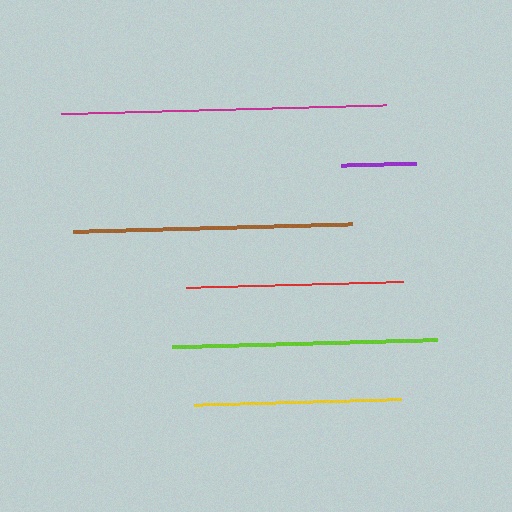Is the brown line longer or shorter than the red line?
The brown line is longer than the red line.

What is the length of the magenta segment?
The magenta segment is approximately 325 pixels long.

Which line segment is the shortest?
The purple line is the shortest at approximately 74 pixels.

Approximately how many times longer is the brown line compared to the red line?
The brown line is approximately 1.3 times the length of the red line.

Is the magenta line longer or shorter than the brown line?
The magenta line is longer than the brown line.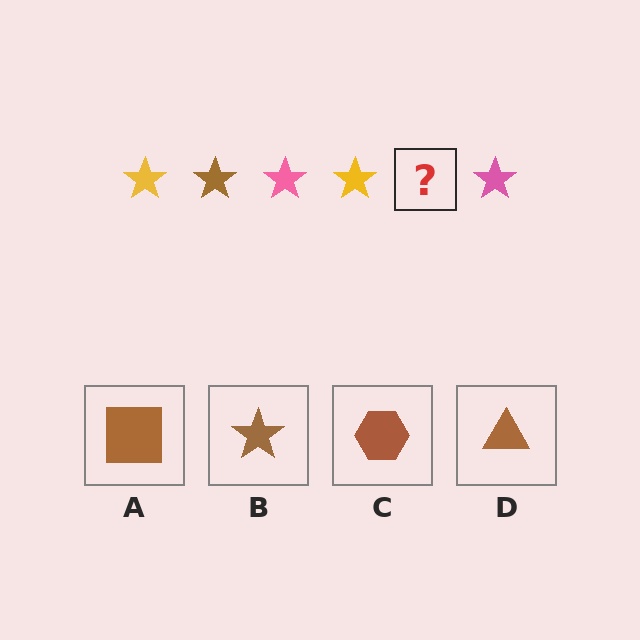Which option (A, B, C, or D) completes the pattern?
B.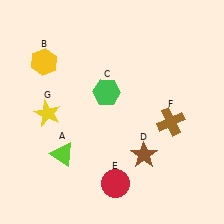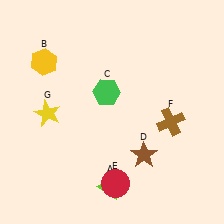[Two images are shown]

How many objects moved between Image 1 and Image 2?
1 object moved between the two images.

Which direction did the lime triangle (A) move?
The lime triangle (A) moved right.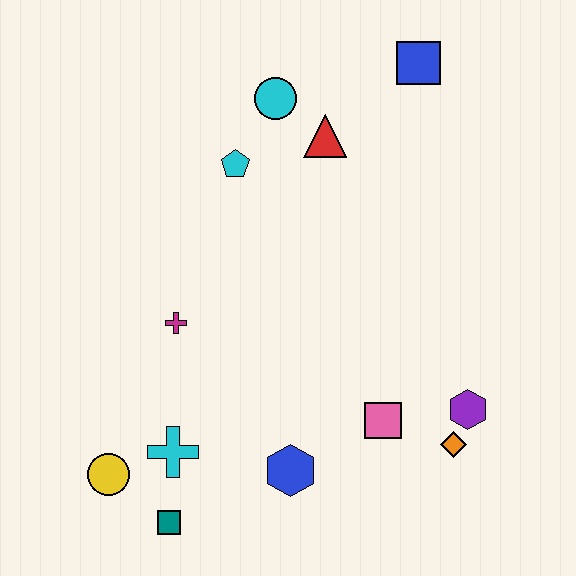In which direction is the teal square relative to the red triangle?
The teal square is below the red triangle.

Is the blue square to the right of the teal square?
Yes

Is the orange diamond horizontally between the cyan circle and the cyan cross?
No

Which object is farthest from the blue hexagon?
The blue square is farthest from the blue hexagon.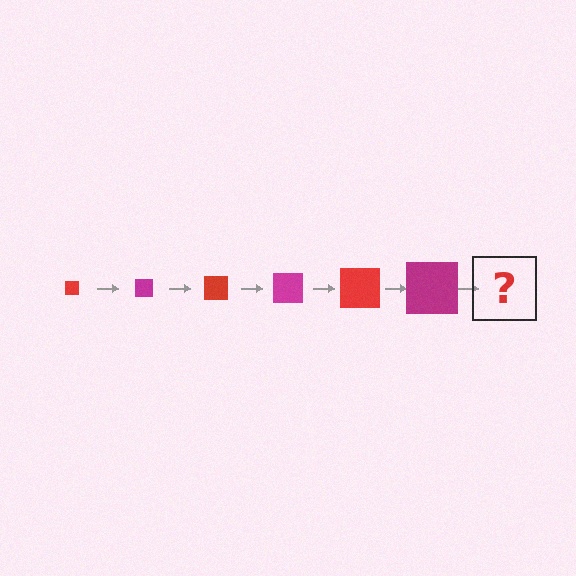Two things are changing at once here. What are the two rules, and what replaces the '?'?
The two rules are that the square grows larger each step and the color cycles through red and magenta. The '?' should be a red square, larger than the previous one.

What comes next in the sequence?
The next element should be a red square, larger than the previous one.